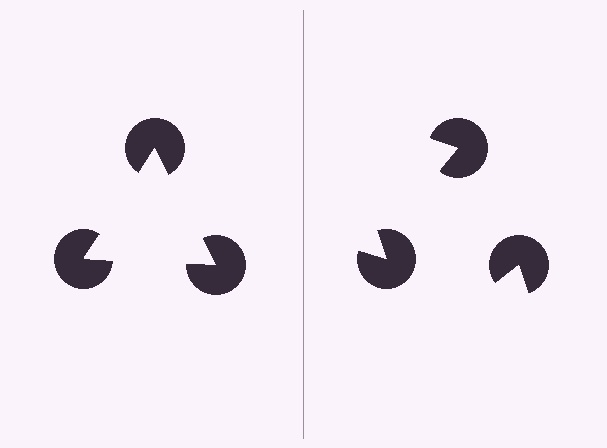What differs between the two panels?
The pac-man discs are positioned identically on both sides; only the wedge orientations differ. On the left they align to a triangle; on the right they are misaligned.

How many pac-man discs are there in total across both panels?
6 — 3 on each side.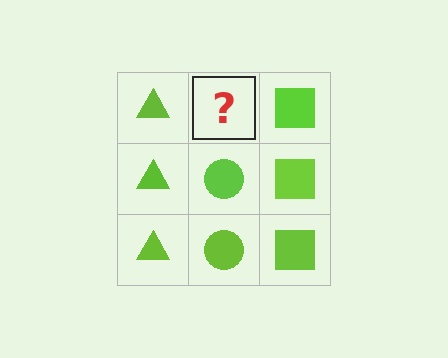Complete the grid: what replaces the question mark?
The question mark should be replaced with a lime circle.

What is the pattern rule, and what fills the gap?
The rule is that each column has a consistent shape. The gap should be filled with a lime circle.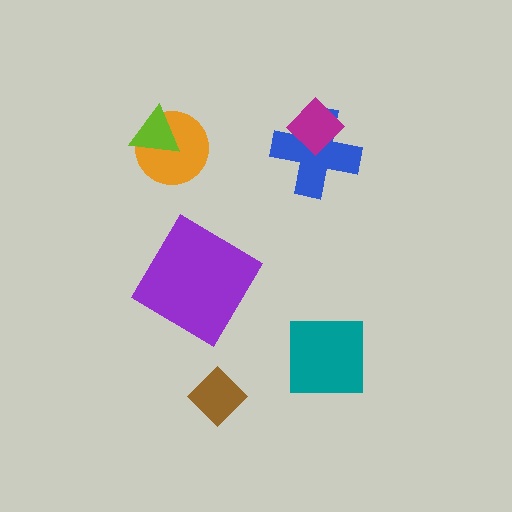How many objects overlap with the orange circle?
1 object overlaps with the orange circle.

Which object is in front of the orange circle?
The lime triangle is in front of the orange circle.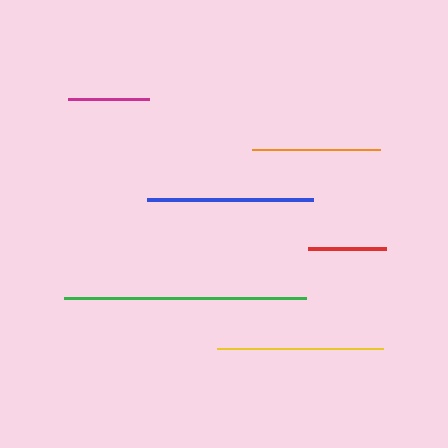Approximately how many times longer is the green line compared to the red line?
The green line is approximately 3.1 times the length of the red line.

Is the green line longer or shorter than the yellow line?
The green line is longer than the yellow line.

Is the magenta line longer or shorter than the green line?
The green line is longer than the magenta line.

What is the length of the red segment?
The red segment is approximately 78 pixels long.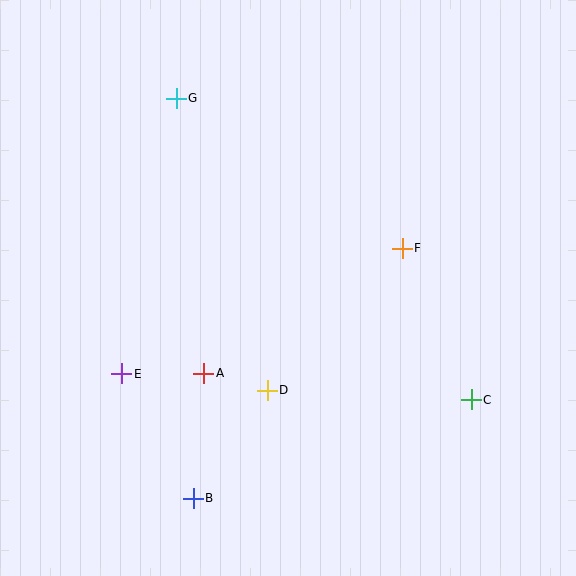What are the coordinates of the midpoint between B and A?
The midpoint between B and A is at (199, 436).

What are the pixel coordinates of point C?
Point C is at (471, 400).